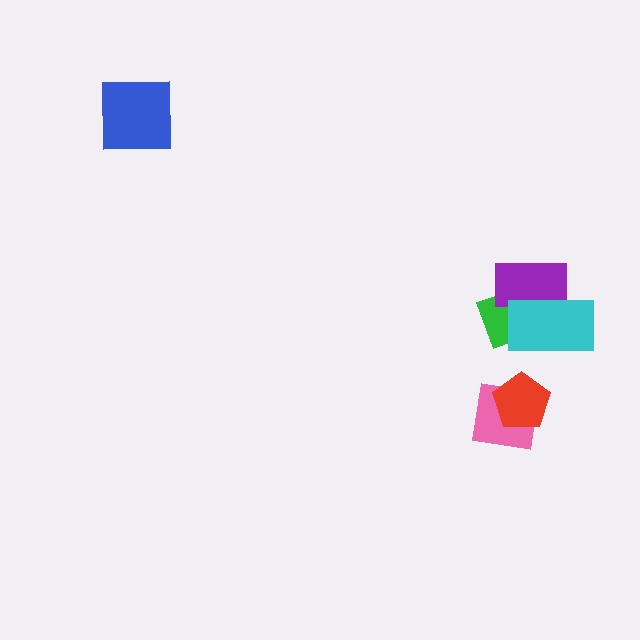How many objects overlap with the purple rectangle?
2 objects overlap with the purple rectangle.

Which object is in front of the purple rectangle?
The cyan rectangle is in front of the purple rectangle.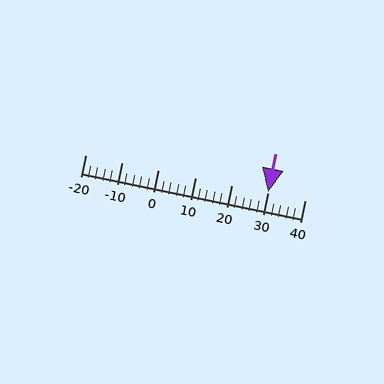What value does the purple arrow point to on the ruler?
The purple arrow points to approximately 30.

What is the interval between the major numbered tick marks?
The major tick marks are spaced 10 units apart.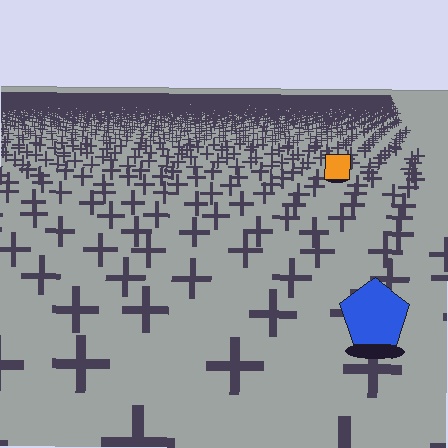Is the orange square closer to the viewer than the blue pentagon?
No. The blue pentagon is closer — you can tell from the texture gradient: the ground texture is coarser near it.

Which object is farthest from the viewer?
The orange square is farthest from the viewer. It appears smaller and the ground texture around it is denser.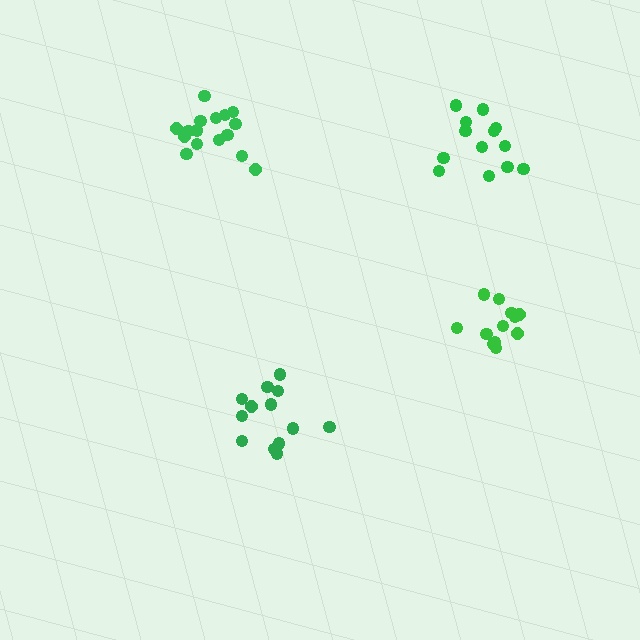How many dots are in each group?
Group 1: 16 dots, Group 2: 13 dots, Group 3: 12 dots, Group 4: 13 dots (54 total).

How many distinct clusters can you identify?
There are 4 distinct clusters.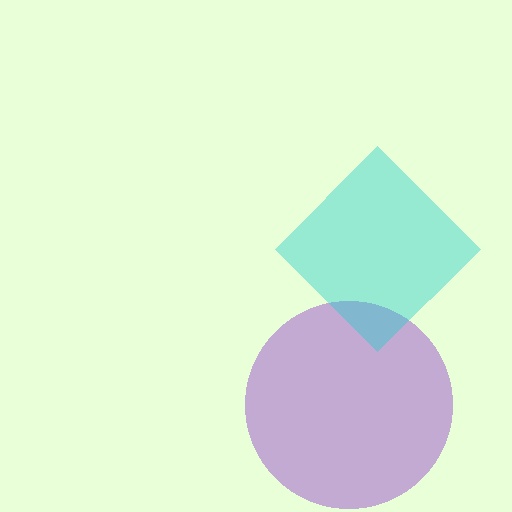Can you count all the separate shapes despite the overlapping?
Yes, there are 2 separate shapes.